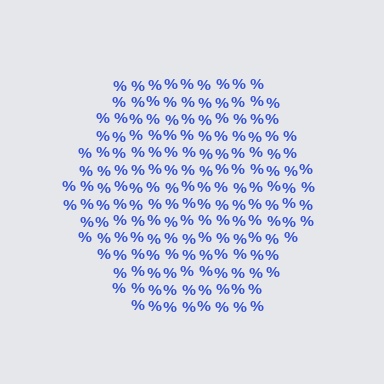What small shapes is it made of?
It is made of small percent signs.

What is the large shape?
The large shape is a hexagon.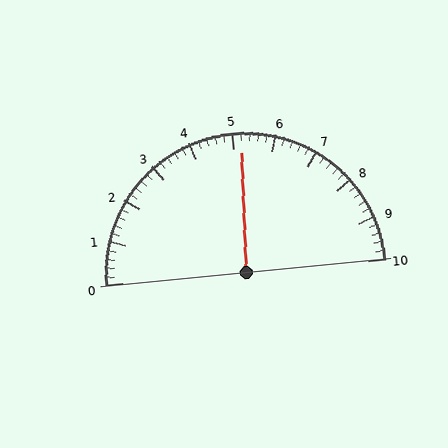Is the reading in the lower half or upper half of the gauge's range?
The reading is in the upper half of the range (0 to 10).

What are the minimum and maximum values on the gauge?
The gauge ranges from 0 to 10.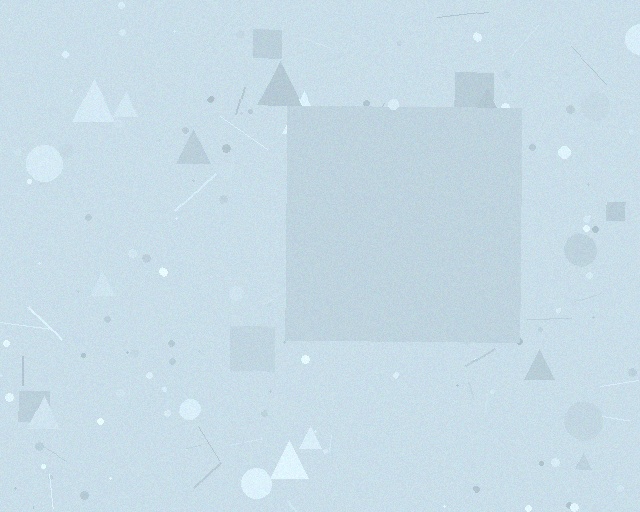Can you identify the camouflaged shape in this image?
The camouflaged shape is a square.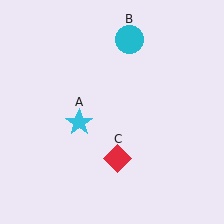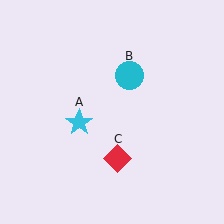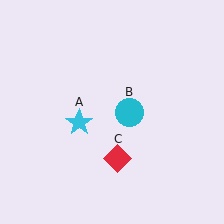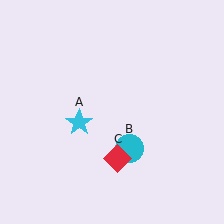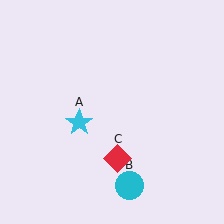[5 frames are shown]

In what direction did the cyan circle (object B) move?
The cyan circle (object B) moved down.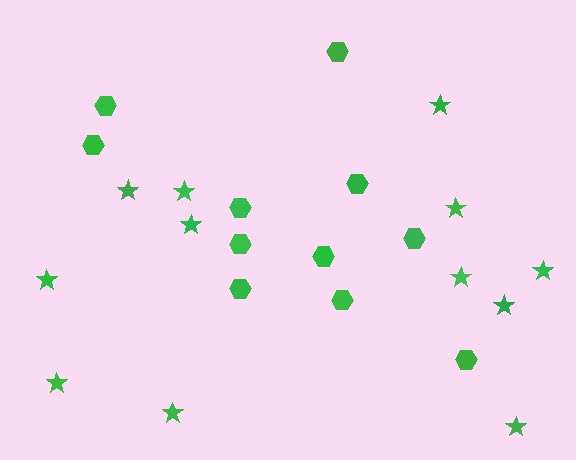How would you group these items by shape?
There are 2 groups: one group of hexagons (11) and one group of stars (12).